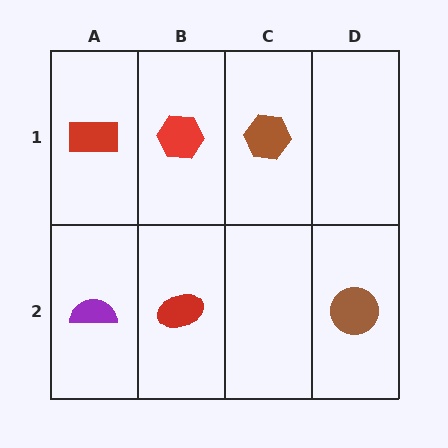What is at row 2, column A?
A purple semicircle.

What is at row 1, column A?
A red rectangle.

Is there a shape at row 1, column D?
No, that cell is empty.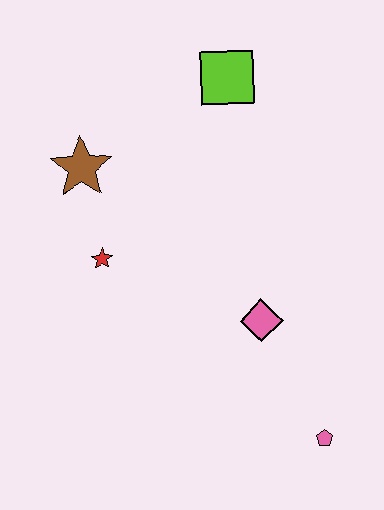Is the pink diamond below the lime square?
Yes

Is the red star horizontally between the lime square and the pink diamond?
No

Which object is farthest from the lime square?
The pink pentagon is farthest from the lime square.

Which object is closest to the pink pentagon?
The pink diamond is closest to the pink pentagon.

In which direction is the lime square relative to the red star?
The lime square is above the red star.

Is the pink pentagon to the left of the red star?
No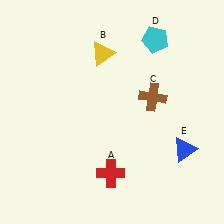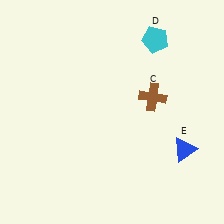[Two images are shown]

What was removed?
The red cross (A), the yellow triangle (B) were removed in Image 2.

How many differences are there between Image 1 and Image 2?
There are 2 differences between the two images.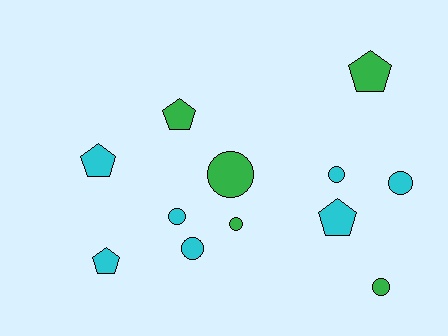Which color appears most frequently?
Cyan, with 7 objects.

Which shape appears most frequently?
Circle, with 7 objects.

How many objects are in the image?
There are 12 objects.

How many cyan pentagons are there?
There are 3 cyan pentagons.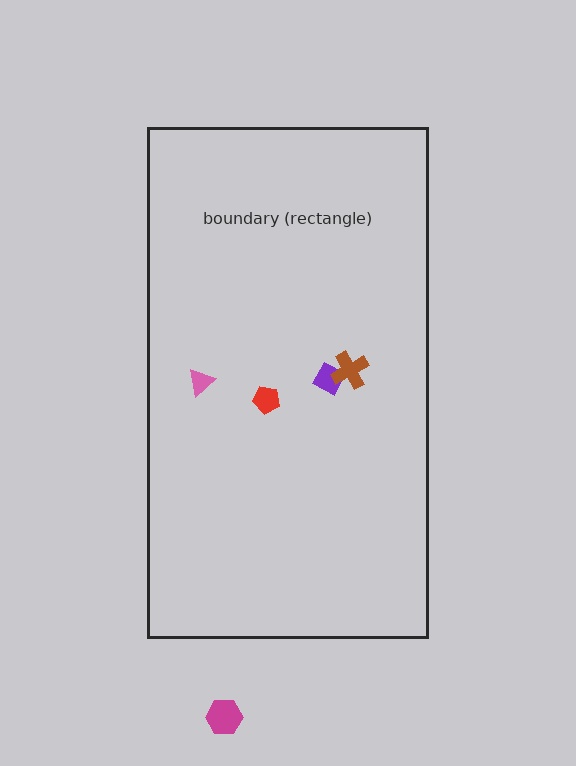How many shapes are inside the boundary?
4 inside, 1 outside.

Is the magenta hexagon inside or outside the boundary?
Outside.